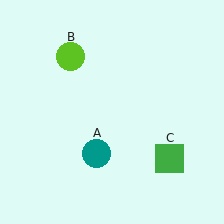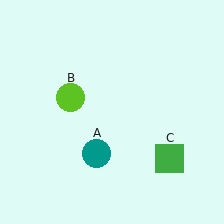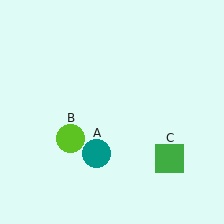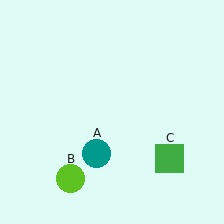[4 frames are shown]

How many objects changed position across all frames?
1 object changed position: lime circle (object B).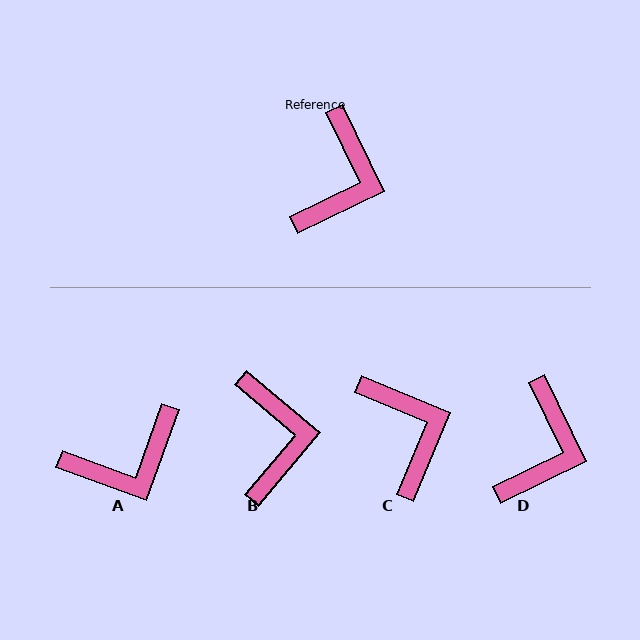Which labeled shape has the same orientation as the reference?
D.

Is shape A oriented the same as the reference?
No, it is off by about 46 degrees.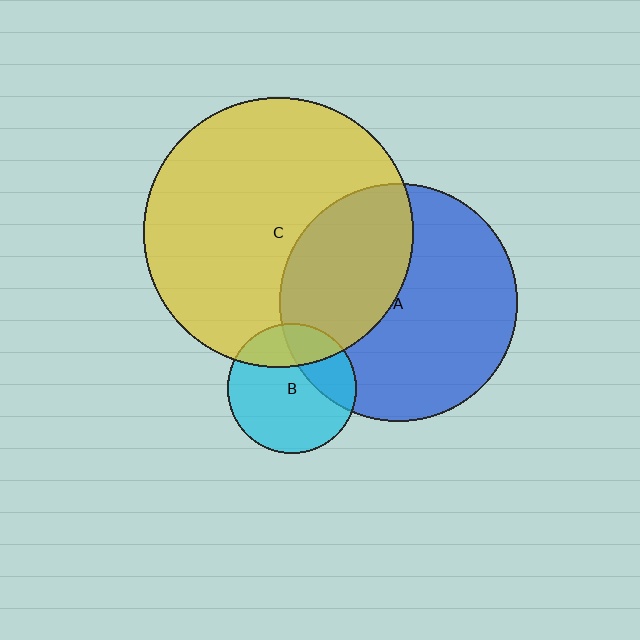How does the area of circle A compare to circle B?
Approximately 3.4 times.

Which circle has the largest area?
Circle C (yellow).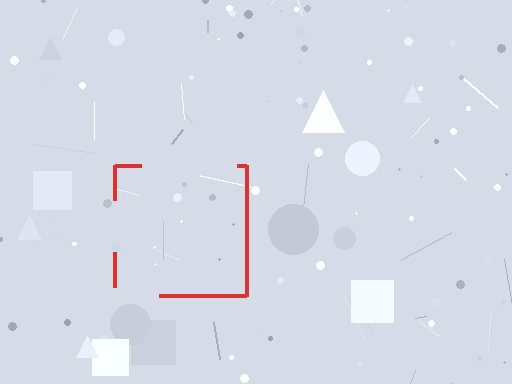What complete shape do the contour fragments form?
The contour fragments form a square.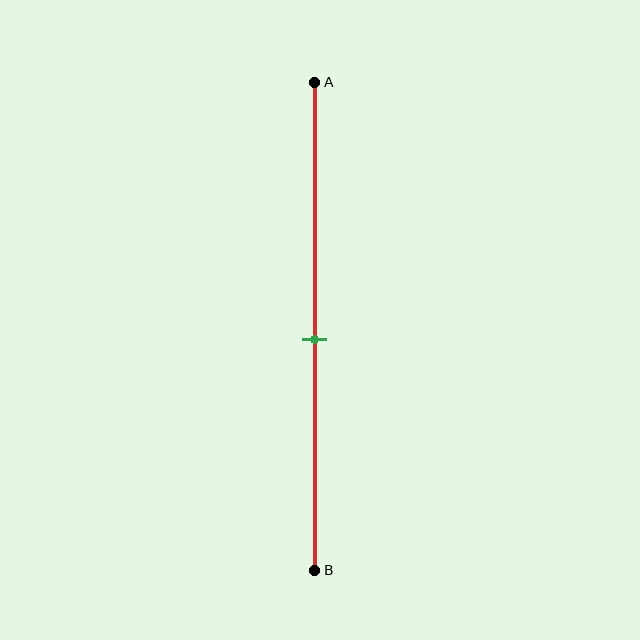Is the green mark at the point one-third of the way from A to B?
No, the mark is at about 55% from A, not at the 33% one-third point.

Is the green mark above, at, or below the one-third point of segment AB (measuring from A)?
The green mark is below the one-third point of segment AB.